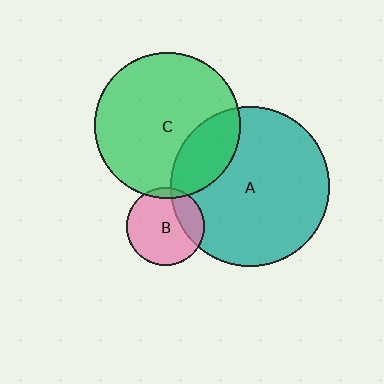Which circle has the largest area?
Circle A (teal).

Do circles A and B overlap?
Yes.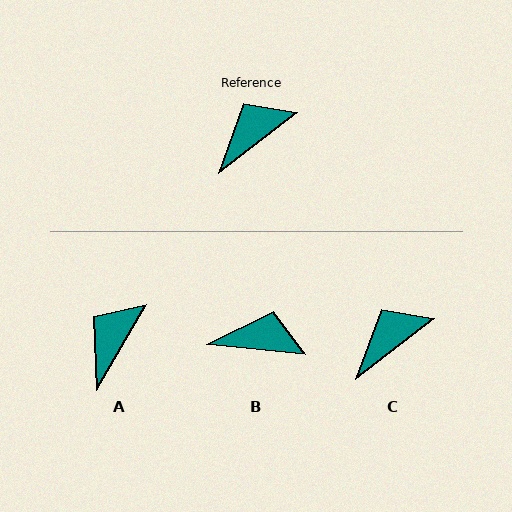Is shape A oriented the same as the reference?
No, it is off by about 22 degrees.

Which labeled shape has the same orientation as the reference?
C.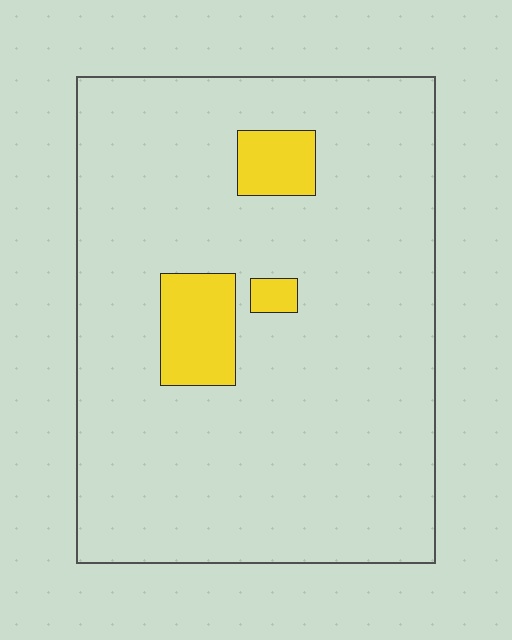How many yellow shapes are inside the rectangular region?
3.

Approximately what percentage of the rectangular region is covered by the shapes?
Approximately 10%.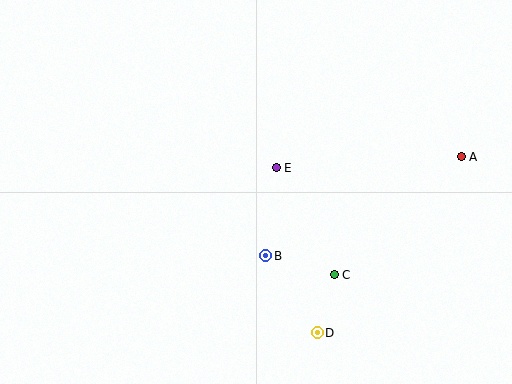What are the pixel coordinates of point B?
Point B is at (266, 256).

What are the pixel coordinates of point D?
Point D is at (317, 333).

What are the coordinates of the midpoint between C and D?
The midpoint between C and D is at (326, 304).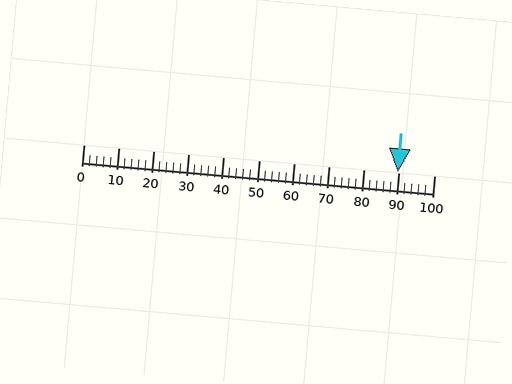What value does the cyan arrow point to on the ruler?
The cyan arrow points to approximately 90.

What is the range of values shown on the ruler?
The ruler shows values from 0 to 100.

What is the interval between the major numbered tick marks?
The major tick marks are spaced 10 units apart.